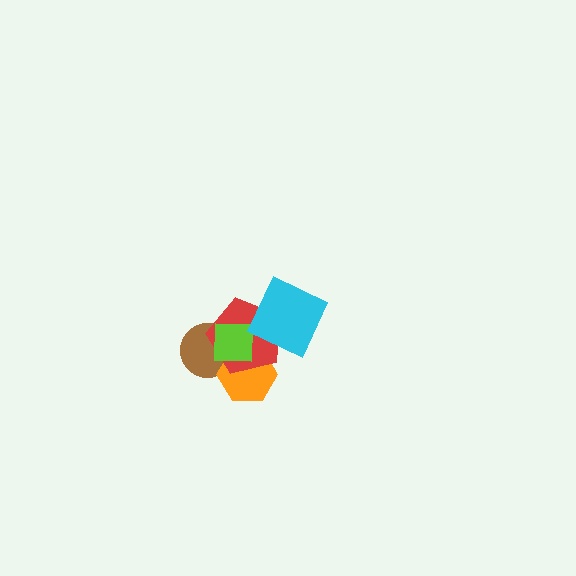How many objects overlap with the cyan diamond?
2 objects overlap with the cyan diamond.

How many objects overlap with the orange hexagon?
3 objects overlap with the orange hexagon.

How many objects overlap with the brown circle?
3 objects overlap with the brown circle.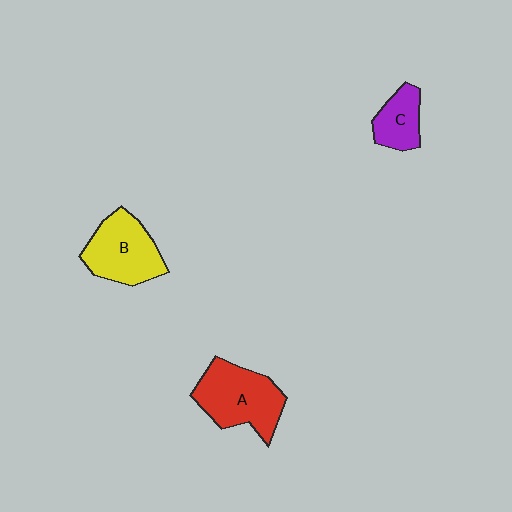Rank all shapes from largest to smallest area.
From largest to smallest: A (red), B (yellow), C (purple).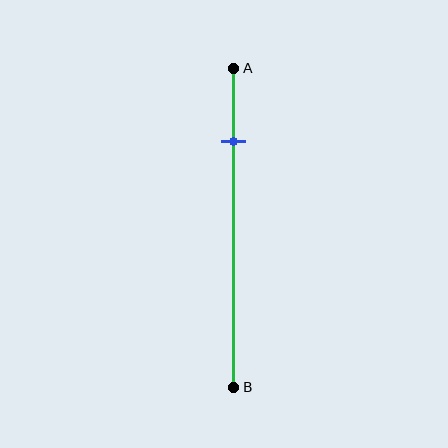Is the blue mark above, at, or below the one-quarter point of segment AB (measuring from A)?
The blue mark is approximately at the one-quarter point of segment AB.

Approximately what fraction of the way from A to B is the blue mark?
The blue mark is approximately 25% of the way from A to B.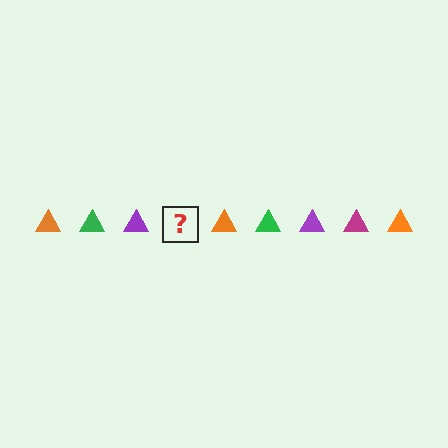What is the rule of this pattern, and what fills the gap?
The rule is that the pattern cycles through orange, green, purple, magenta triangles. The gap should be filled with a magenta triangle.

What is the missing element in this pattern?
The missing element is a magenta triangle.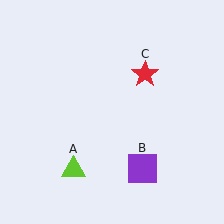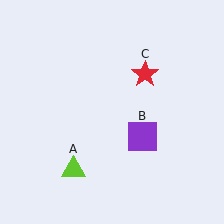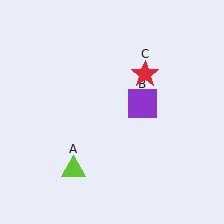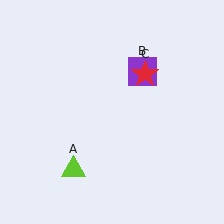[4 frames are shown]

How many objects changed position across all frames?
1 object changed position: purple square (object B).